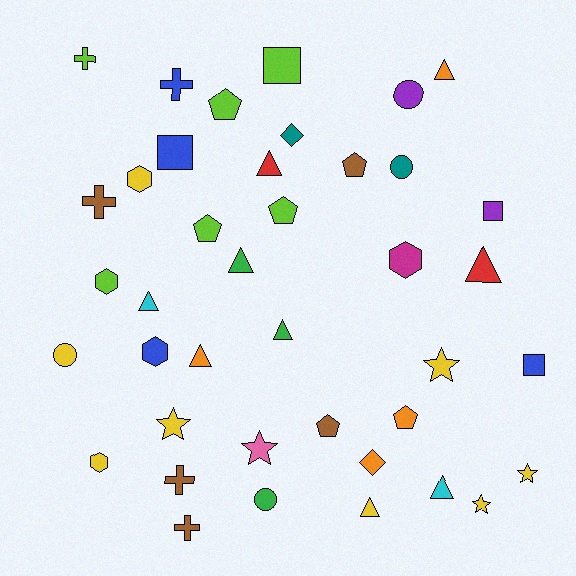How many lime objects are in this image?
There are 6 lime objects.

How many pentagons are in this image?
There are 6 pentagons.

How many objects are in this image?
There are 40 objects.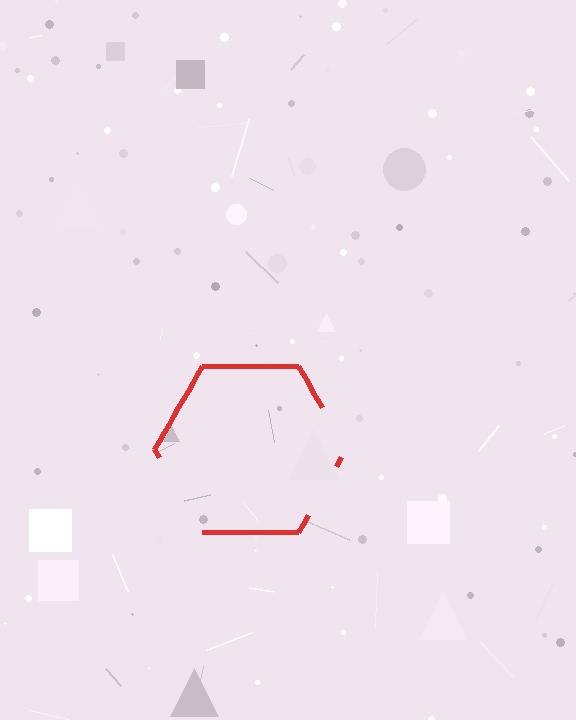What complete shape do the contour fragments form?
The contour fragments form a hexagon.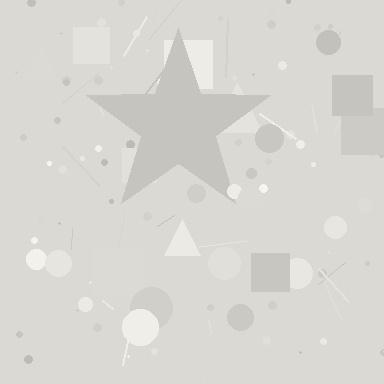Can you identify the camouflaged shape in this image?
The camouflaged shape is a star.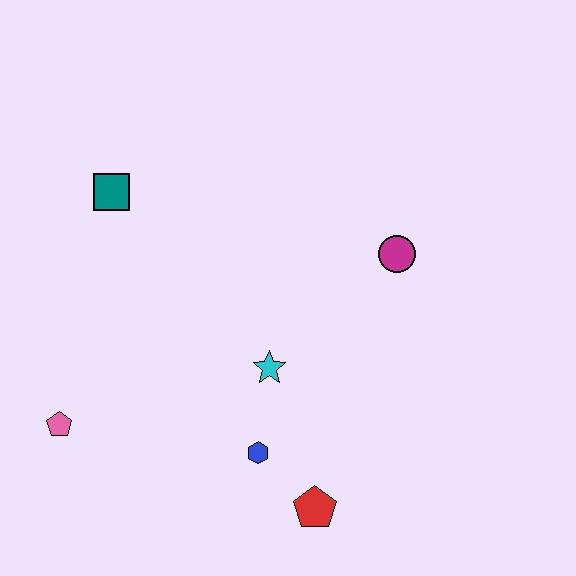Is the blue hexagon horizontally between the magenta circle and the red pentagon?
No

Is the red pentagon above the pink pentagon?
No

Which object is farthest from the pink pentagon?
The magenta circle is farthest from the pink pentagon.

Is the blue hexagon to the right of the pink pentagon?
Yes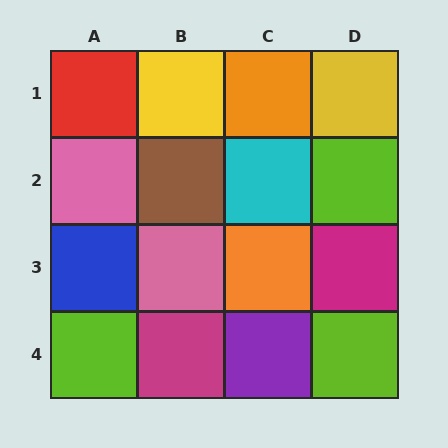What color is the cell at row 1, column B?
Yellow.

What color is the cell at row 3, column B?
Pink.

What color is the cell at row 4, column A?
Lime.